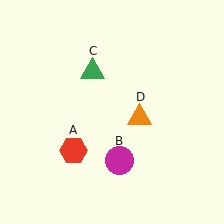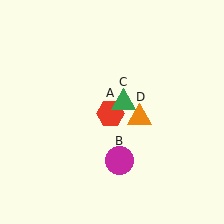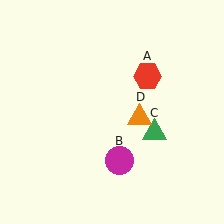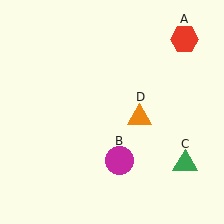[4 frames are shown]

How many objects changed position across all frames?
2 objects changed position: red hexagon (object A), green triangle (object C).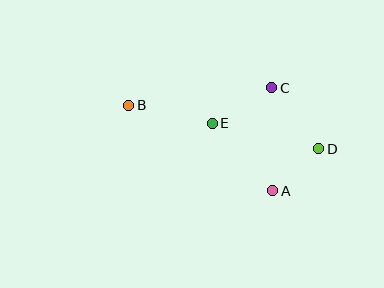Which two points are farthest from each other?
Points B and D are farthest from each other.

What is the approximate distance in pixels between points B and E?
The distance between B and E is approximately 85 pixels.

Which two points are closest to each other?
Points A and D are closest to each other.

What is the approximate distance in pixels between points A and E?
The distance between A and E is approximately 91 pixels.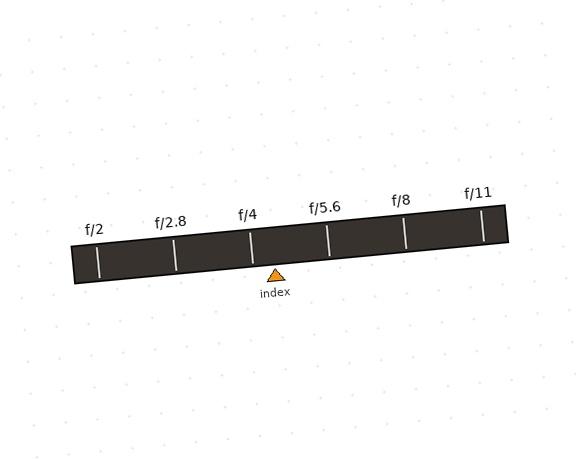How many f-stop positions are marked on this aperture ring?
There are 6 f-stop positions marked.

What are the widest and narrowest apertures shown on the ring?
The widest aperture shown is f/2 and the narrowest is f/11.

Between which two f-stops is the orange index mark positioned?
The index mark is between f/4 and f/5.6.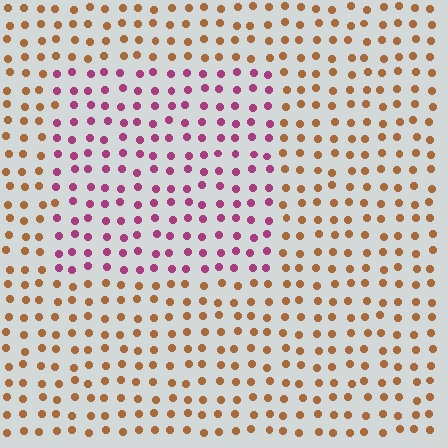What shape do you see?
I see a rectangle.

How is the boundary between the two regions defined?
The boundary is defined purely by a slight shift in hue (about 64 degrees). Spacing, size, and orientation are identical on both sides.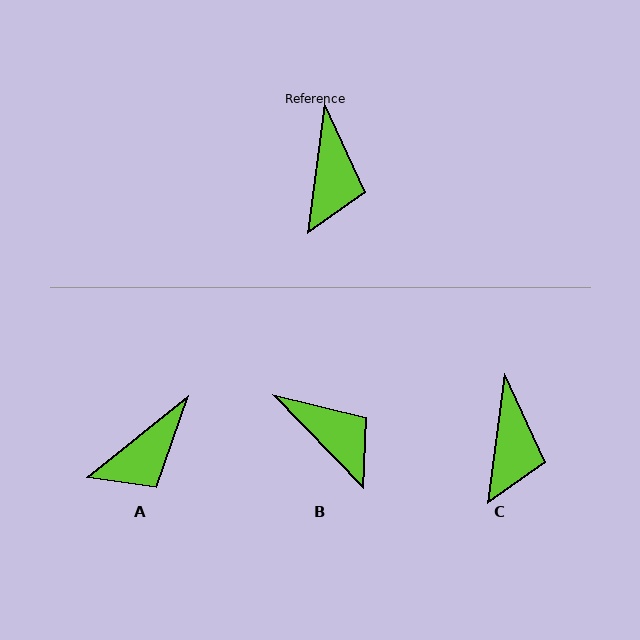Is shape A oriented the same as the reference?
No, it is off by about 44 degrees.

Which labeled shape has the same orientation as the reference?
C.